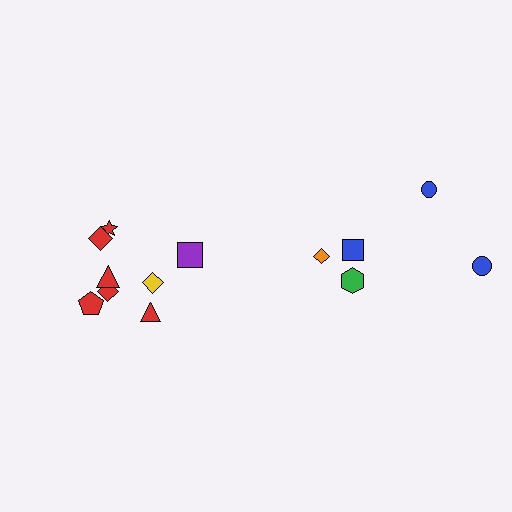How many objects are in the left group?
There are 8 objects.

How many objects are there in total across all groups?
There are 13 objects.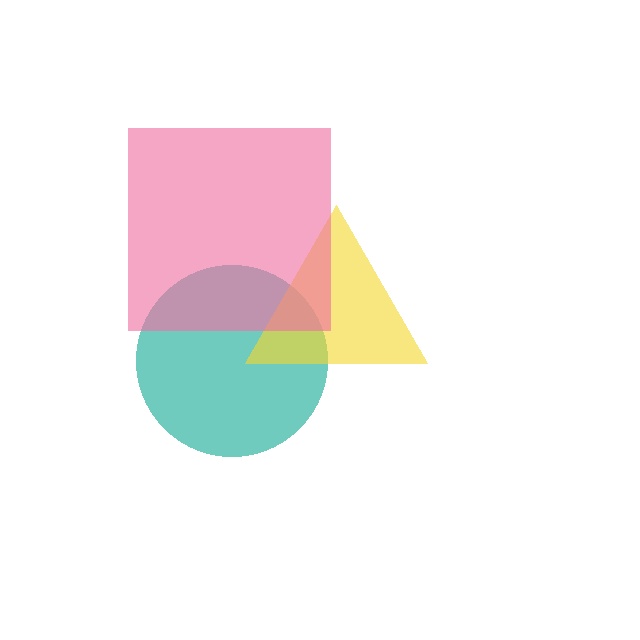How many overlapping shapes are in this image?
There are 3 overlapping shapes in the image.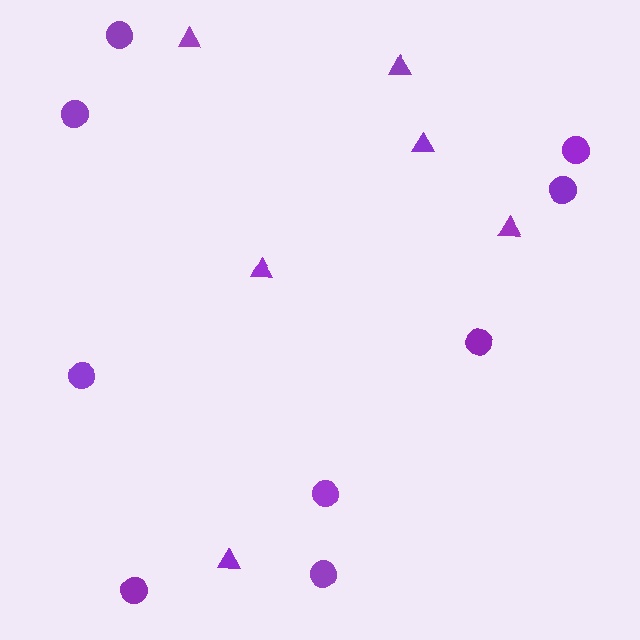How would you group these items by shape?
There are 2 groups: one group of circles (9) and one group of triangles (6).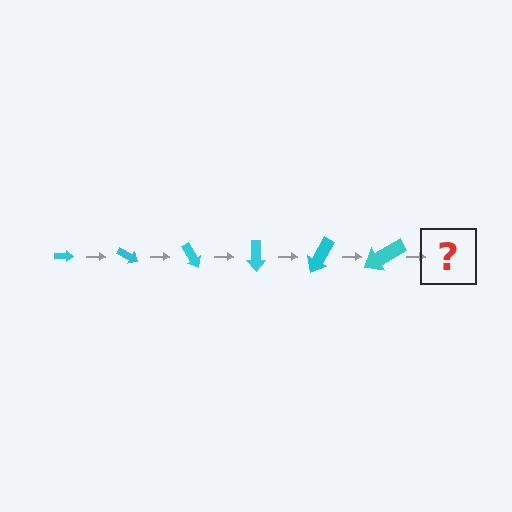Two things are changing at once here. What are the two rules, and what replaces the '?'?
The two rules are that the arrow grows larger each step and it rotates 30 degrees each step. The '?' should be an arrow, larger than the previous one and rotated 180 degrees from the start.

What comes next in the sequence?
The next element should be an arrow, larger than the previous one and rotated 180 degrees from the start.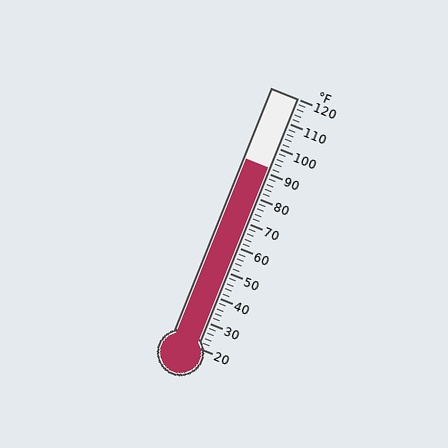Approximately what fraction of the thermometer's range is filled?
The thermometer is filled to approximately 70% of its range.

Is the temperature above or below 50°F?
The temperature is above 50°F.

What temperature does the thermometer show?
The thermometer shows approximately 92°F.